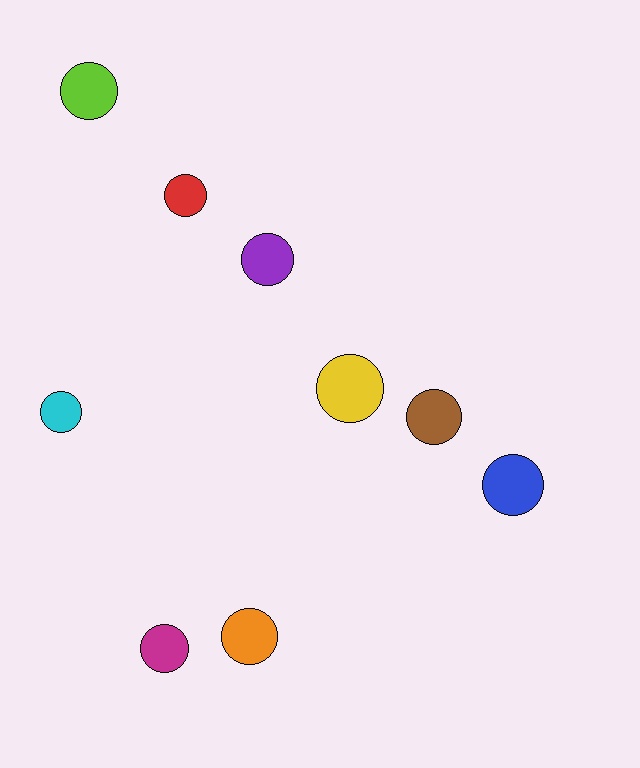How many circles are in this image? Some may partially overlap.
There are 9 circles.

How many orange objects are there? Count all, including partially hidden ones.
There is 1 orange object.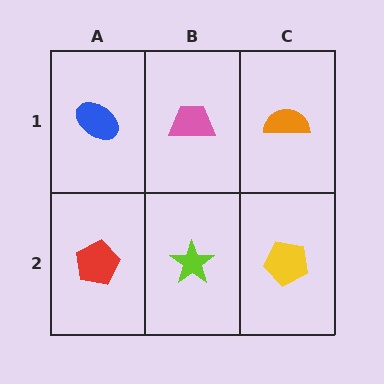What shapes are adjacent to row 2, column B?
A pink trapezoid (row 1, column B), a red pentagon (row 2, column A), a yellow pentagon (row 2, column C).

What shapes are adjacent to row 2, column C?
An orange semicircle (row 1, column C), a lime star (row 2, column B).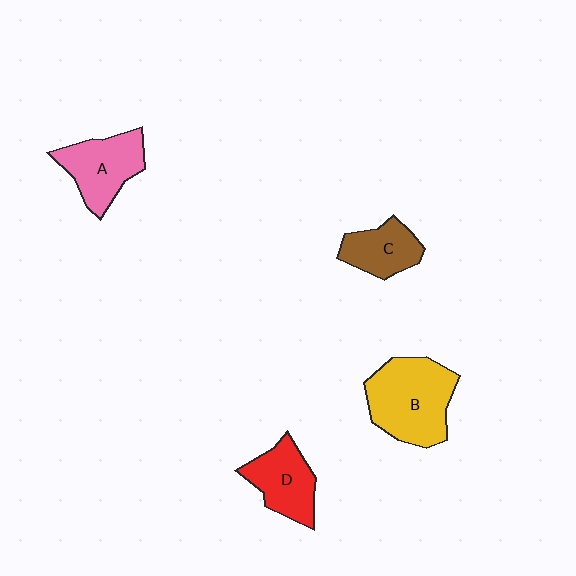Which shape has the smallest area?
Shape C (brown).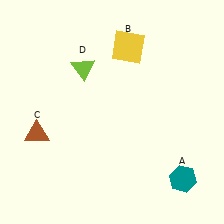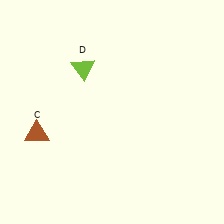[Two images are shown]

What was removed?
The teal hexagon (A), the yellow square (B) were removed in Image 2.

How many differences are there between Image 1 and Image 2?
There are 2 differences between the two images.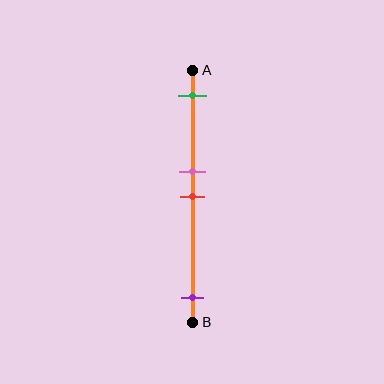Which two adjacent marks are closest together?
The pink and red marks are the closest adjacent pair.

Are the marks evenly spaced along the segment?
No, the marks are not evenly spaced.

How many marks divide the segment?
There are 4 marks dividing the segment.